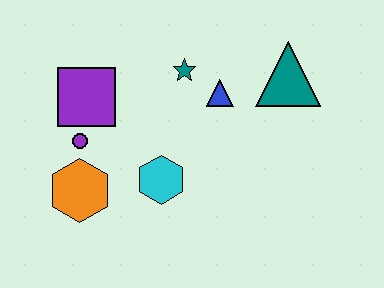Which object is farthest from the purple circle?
The teal triangle is farthest from the purple circle.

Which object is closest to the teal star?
The blue triangle is closest to the teal star.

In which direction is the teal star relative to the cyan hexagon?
The teal star is above the cyan hexagon.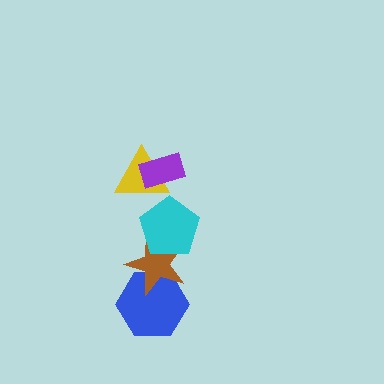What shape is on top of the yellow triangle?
The purple rectangle is on top of the yellow triangle.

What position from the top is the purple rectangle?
The purple rectangle is 1st from the top.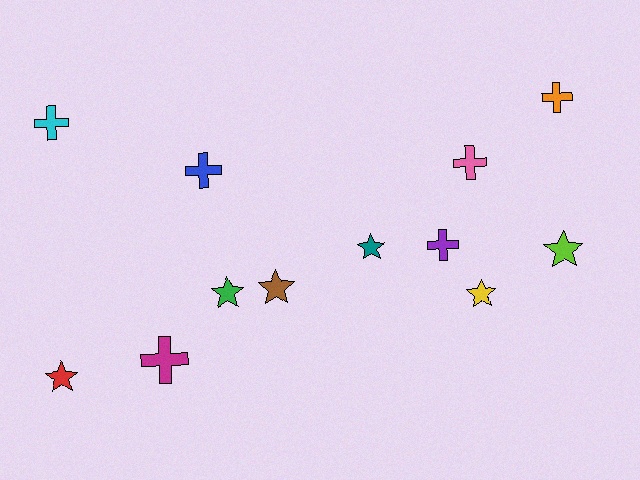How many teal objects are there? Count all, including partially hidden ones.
There is 1 teal object.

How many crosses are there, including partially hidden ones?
There are 6 crosses.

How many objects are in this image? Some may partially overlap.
There are 12 objects.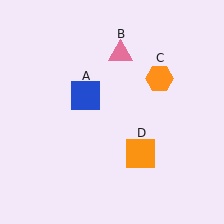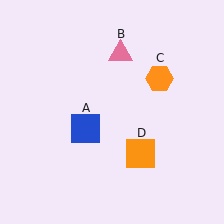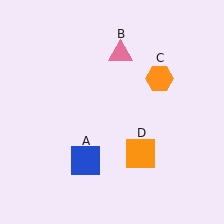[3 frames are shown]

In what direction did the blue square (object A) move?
The blue square (object A) moved down.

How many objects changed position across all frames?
1 object changed position: blue square (object A).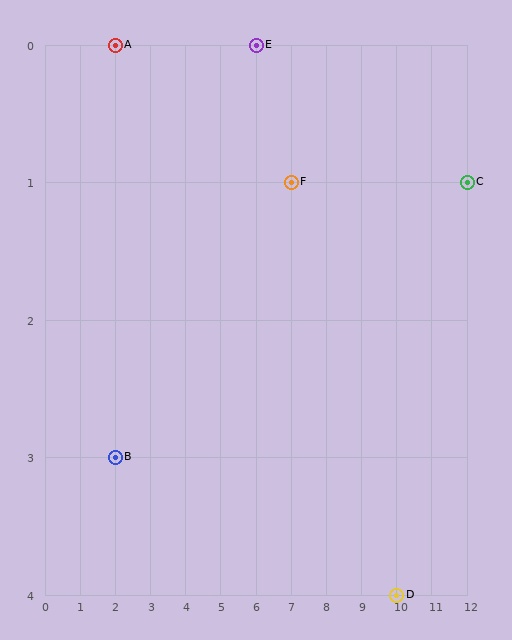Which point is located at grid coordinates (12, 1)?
Point C is at (12, 1).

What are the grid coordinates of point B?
Point B is at grid coordinates (2, 3).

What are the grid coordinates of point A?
Point A is at grid coordinates (2, 0).